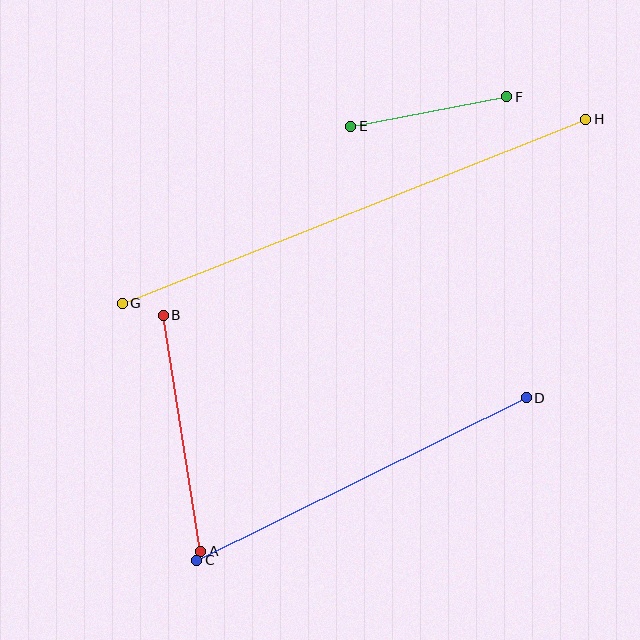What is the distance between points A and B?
The distance is approximately 239 pixels.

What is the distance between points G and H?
The distance is approximately 499 pixels.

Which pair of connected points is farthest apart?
Points G and H are farthest apart.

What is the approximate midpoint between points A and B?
The midpoint is at approximately (182, 433) pixels.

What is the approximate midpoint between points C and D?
The midpoint is at approximately (362, 479) pixels.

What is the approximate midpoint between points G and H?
The midpoint is at approximately (354, 211) pixels.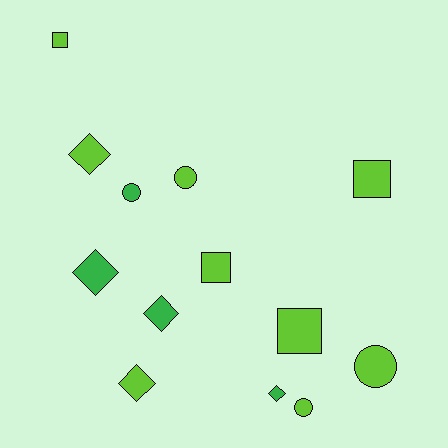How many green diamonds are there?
There are 3 green diamonds.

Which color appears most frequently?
Lime, with 9 objects.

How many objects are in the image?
There are 13 objects.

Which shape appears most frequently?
Diamond, with 5 objects.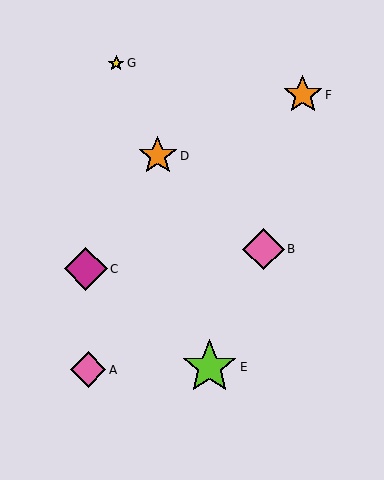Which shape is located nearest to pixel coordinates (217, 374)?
The lime star (labeled E) at (209, 367) is nearest to that location.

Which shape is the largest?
The lime star (labeled E) is the largest.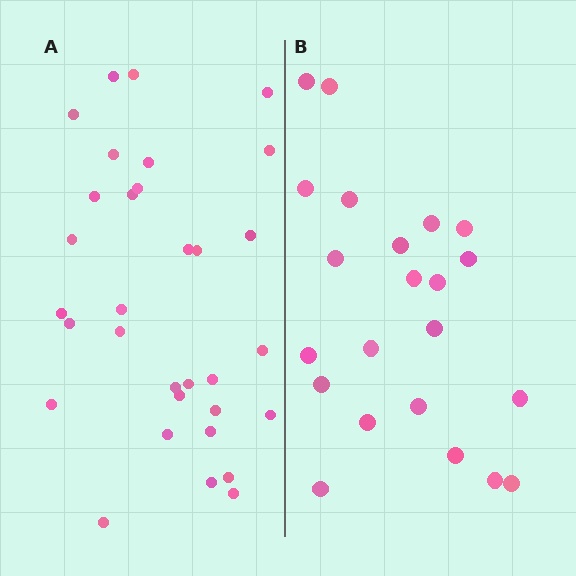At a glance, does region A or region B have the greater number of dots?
Region A (the left region) has more dots.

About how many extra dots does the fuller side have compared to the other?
Region A has roughly 10 or so more dots than region B.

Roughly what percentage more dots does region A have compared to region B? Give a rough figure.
About 45% more.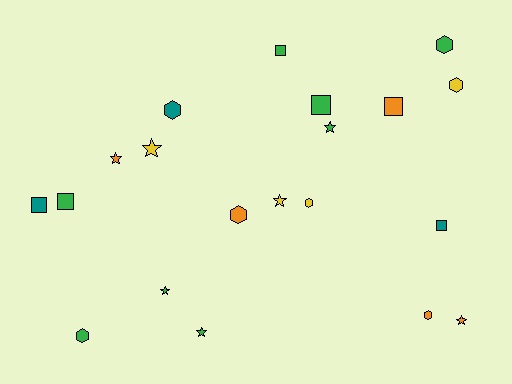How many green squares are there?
There are 3 green squares.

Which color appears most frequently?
Green, with 8 objects.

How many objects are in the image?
There are 20 objects.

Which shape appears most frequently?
Star, with 7 objects.